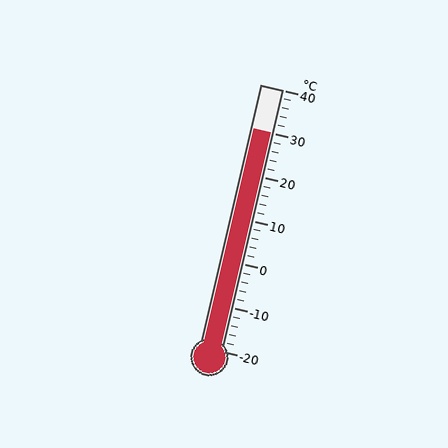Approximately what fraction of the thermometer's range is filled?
The thermometer is filled to approximately 85% of its range.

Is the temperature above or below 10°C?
The temperature is above 10°C.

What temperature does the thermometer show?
The thermometer shows approximately 30°C.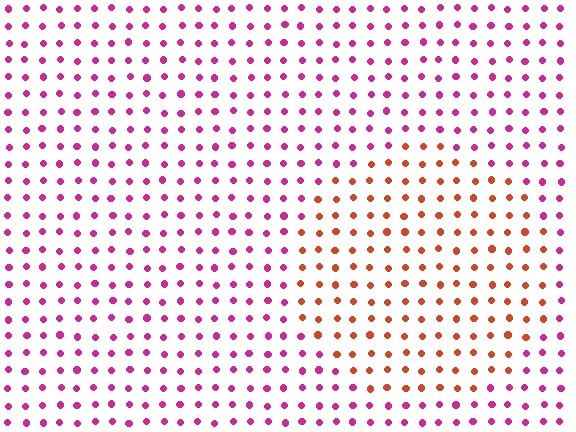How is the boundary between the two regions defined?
The boundary is defined purely by a slight shift in hue (about 52 degrees). Spacing, size, and orientation are identical on both sides.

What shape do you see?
I see a circle.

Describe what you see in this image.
The image is filled with small magenta elements in a uniform arrangement. A circle-shaped region is visible where the elements are tinted to a slightly different hue, forming a subtle color boundary.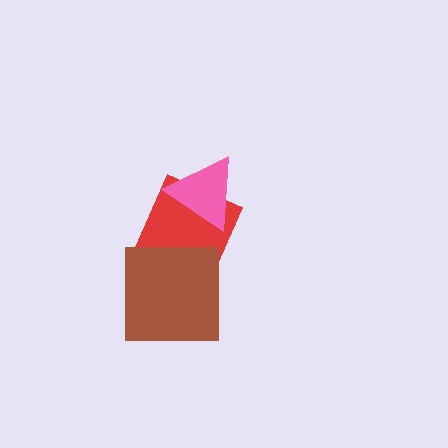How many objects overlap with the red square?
2 objects overlap with the red square.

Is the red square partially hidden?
Yes, it is partially covered by another shape.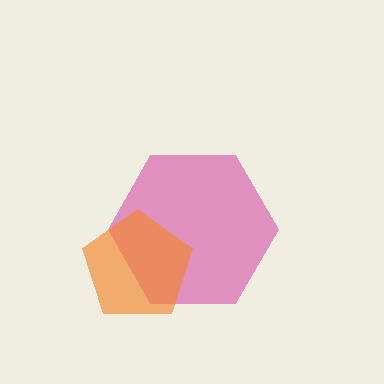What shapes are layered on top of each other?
The layered shapes are: a magenta hexagon, an orange pentagon.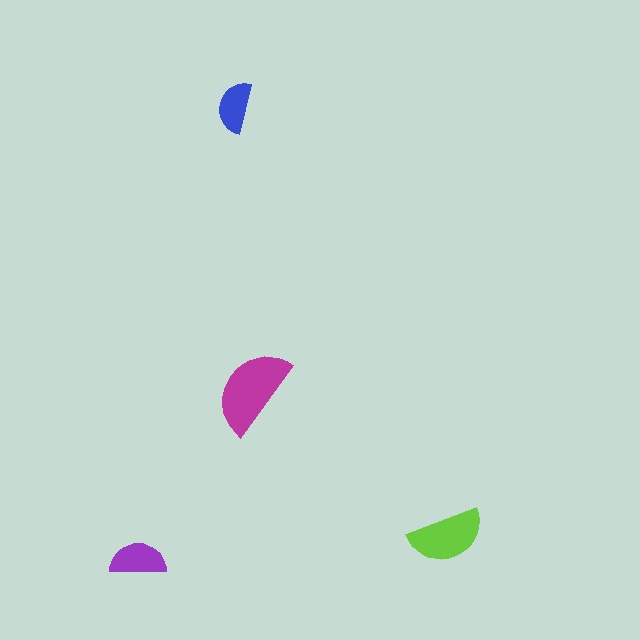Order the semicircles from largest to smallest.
the magenta one, the lime one, the purple one, the blue one.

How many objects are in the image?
There are 4 objects in the image.